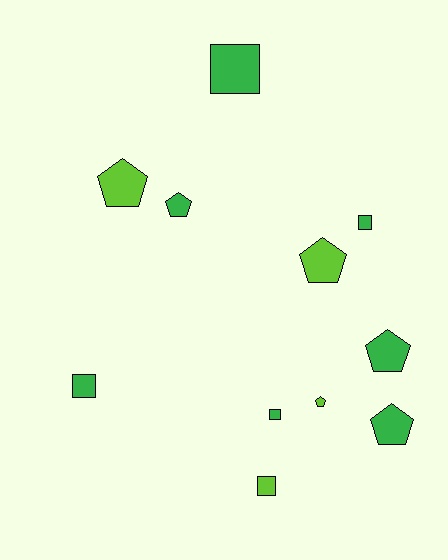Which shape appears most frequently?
Pentagon, with 6 objects.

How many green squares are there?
There are 4 green squares.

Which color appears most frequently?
Green, with 7 objects.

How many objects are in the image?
There are 11 objects.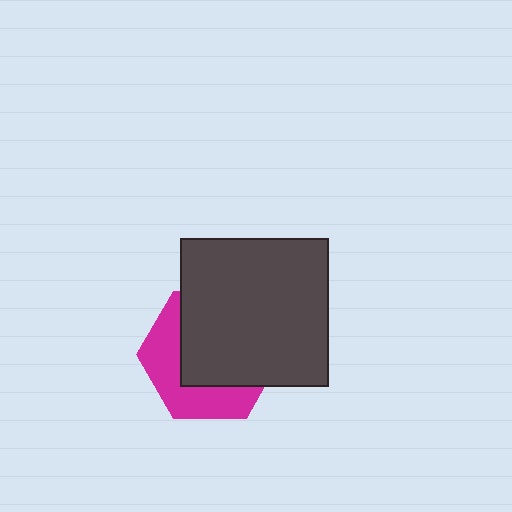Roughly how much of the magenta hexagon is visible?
A small part of it is visible (roughly 40%).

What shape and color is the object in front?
The object in front is a dark gray square.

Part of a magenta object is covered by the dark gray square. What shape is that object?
It is a hexagon.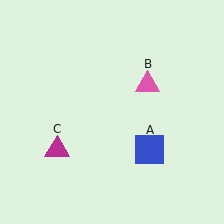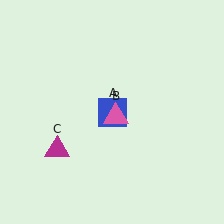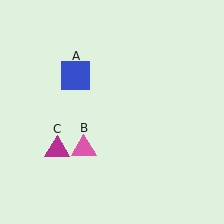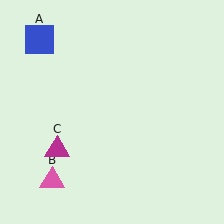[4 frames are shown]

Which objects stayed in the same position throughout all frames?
Magenta triangle (object C) remained stationary.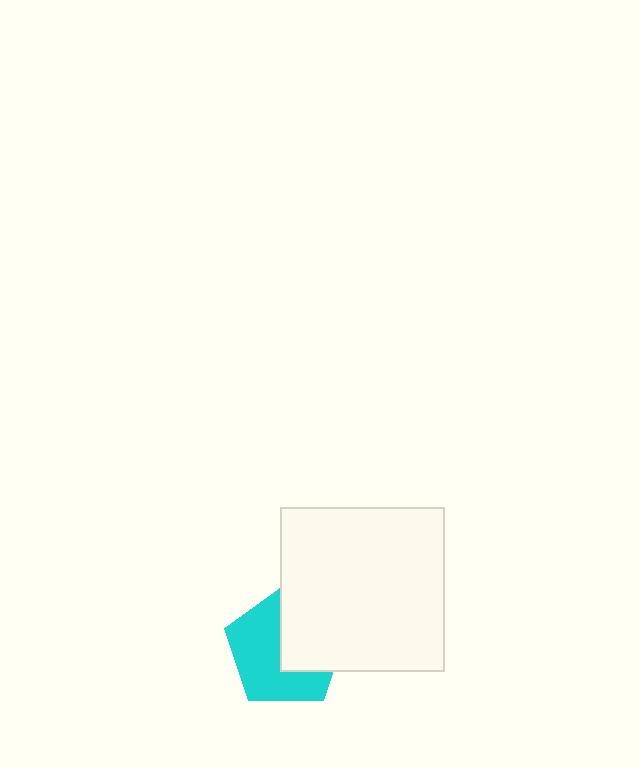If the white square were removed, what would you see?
You would see the complete cyan pentagon.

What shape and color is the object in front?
The object in front is a white square.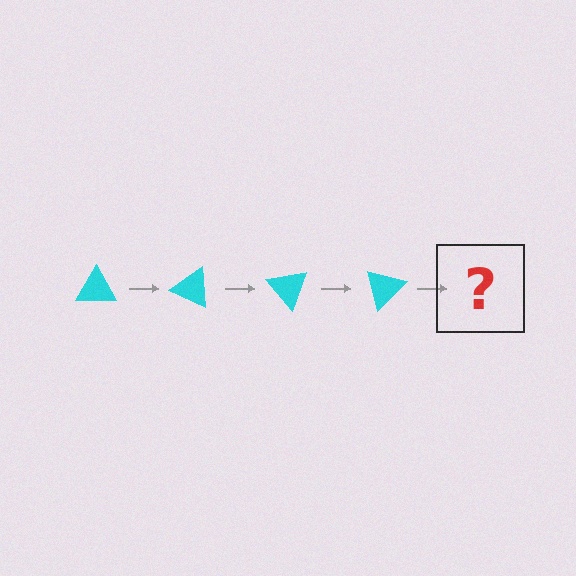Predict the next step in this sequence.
The next step is a cyan triangle rotated 100 degrees.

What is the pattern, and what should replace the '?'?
The pattern is that the triangle rotates 25 degrees each step. The '?' should be a cyan triangle rotated 100 degrees.